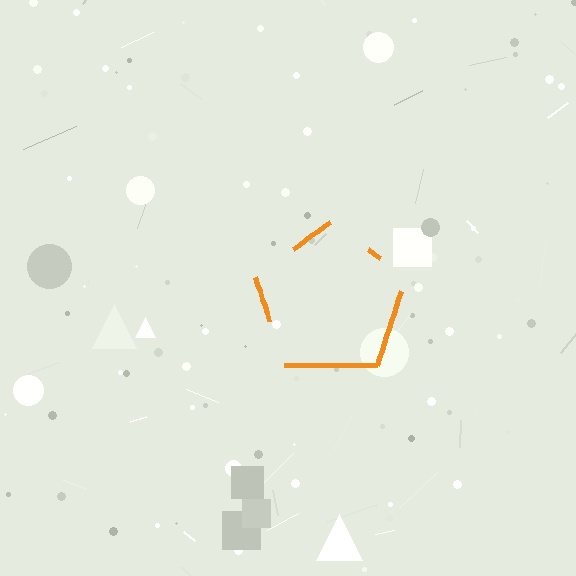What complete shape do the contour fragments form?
The contour fragments form a pentagon.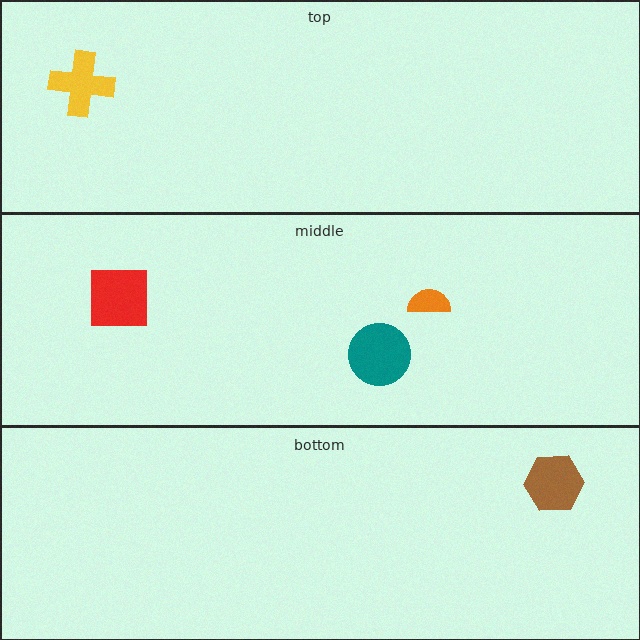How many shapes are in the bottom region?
1.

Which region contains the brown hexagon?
The bottom region.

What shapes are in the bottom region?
The brown hexagon.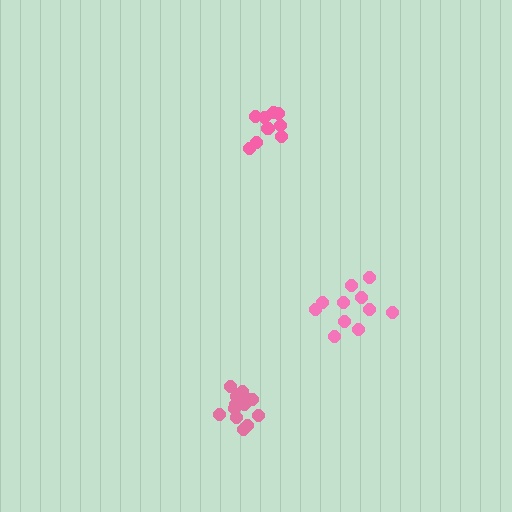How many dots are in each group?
Group 1: 9 dots, Group 2: 13 dots, Group 3: 11 dots (33 total).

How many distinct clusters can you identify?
There are 3 distinct clusters.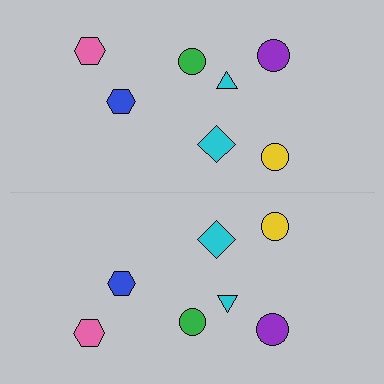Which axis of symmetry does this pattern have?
The pattern has a horizontal axis of symmetry running through the center of the image.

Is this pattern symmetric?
Yes, this pattern has bilateral (reflection) symmetry.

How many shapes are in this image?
There are 14 shapes in this image.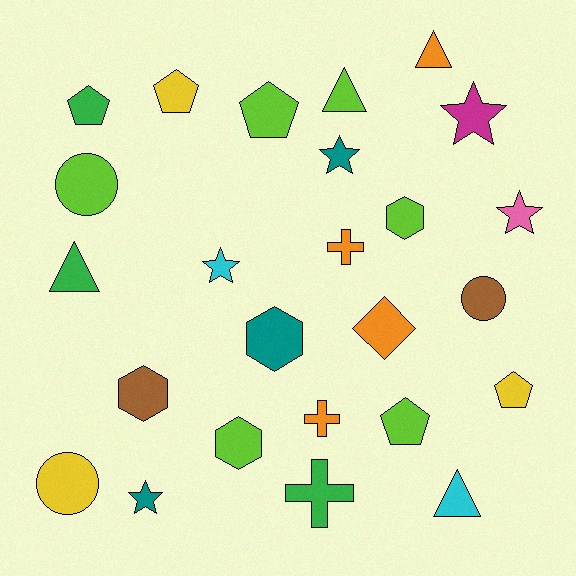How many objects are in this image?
There are 25 objects.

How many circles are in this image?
There are 3 circles.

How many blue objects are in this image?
There are no blue objects.